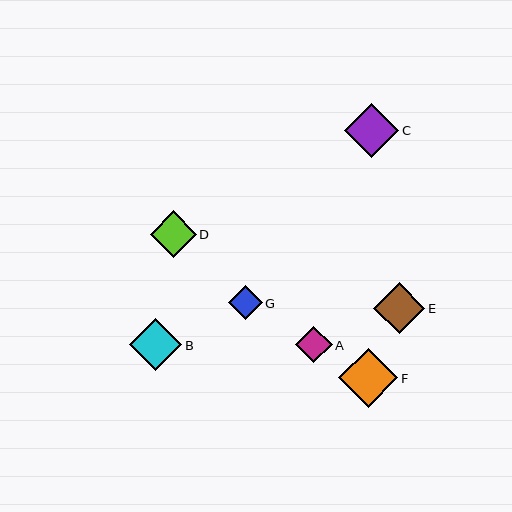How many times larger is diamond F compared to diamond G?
Diamond F is approximately 1.7 times the size of diamond G.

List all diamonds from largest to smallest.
From largest to smallest: F, C, B, E, D, A, G.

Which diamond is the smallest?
Diamond G is the smallest with a size of approximately 34 pixels.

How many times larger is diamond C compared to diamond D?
Diamond C is approximately 1.2 times the size of diamond D.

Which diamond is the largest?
Diamond F is the largest with a size of approximately 59 pixels.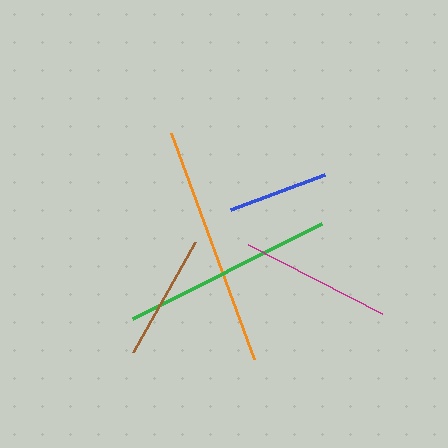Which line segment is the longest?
The orange line is the longest at approximately 241 pixels.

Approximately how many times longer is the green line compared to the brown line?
The green line is approximately 1.7 times the length of the brown line.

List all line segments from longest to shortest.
From longest to shortest: orange, green, magenta, brown, blue.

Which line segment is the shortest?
The blue line is the shortest at approximately 101 pixels.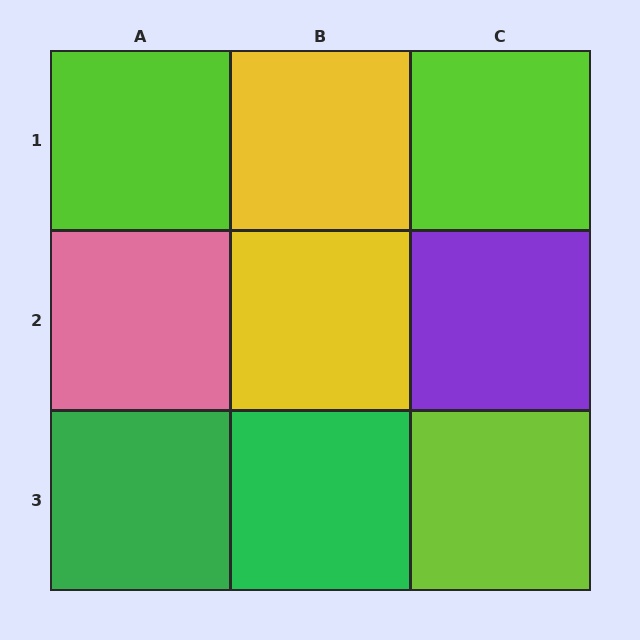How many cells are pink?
1 cell is pink.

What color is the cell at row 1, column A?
Lime.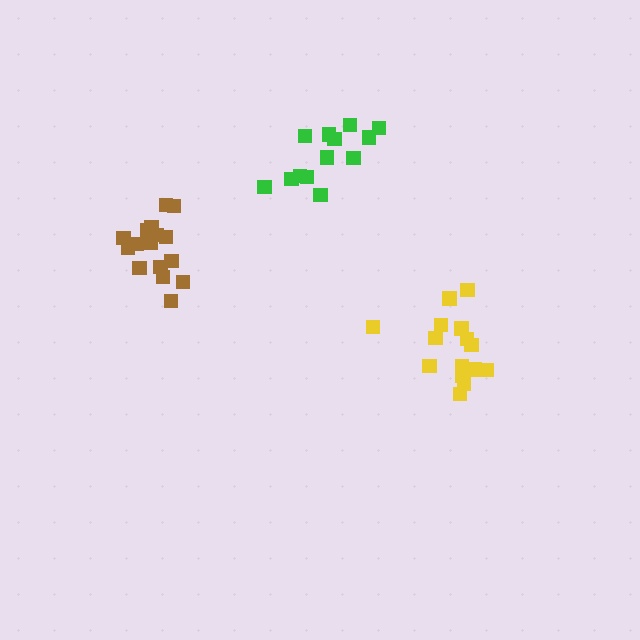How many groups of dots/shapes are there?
There are 3 groups.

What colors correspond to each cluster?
The clusters are colored: green, yellow, brown.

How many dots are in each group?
Group 1: 13 dots, Group 2: 15 dots, Group 3: 17 dots (45 total).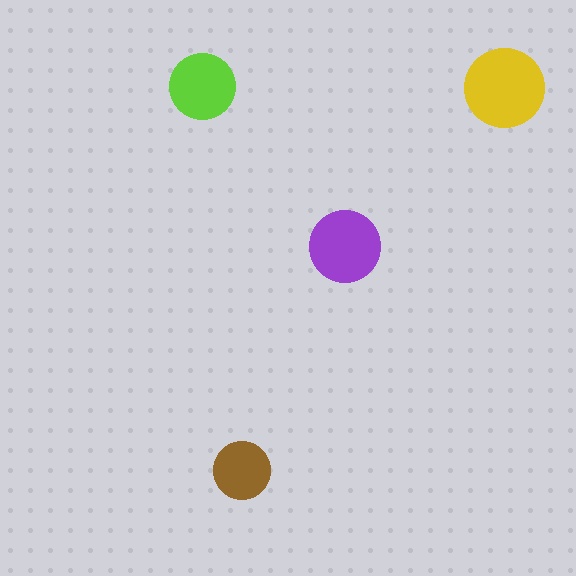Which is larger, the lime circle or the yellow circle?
The yellow one.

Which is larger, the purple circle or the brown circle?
The purple one.